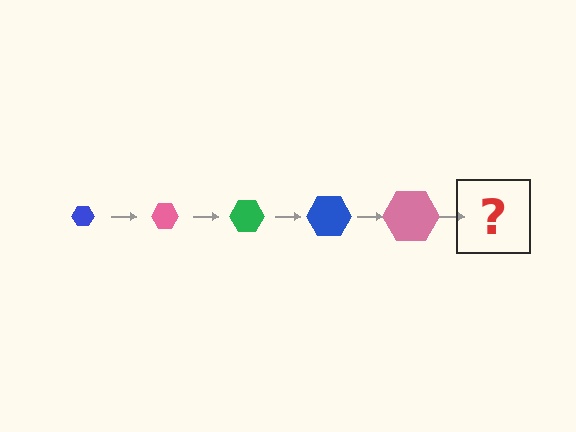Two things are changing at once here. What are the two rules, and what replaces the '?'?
The two rules are that the hexagon grows larger each step and the color cycles through blue, pink, and green. The '?' should be a green hexagon, larger than the previous one.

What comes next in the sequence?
The next element should be a green hexagon, larger than the previous one.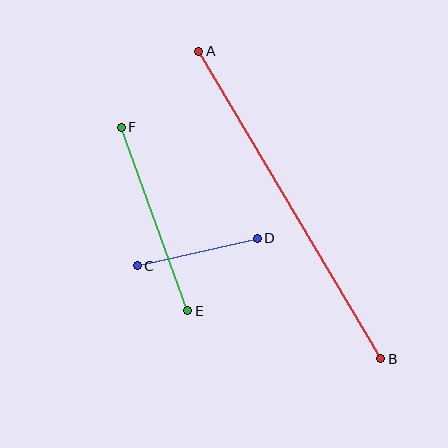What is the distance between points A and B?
The distance is approximately 357 pixels.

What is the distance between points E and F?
The distance is approximately 195 pixels.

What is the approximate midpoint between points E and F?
The midpoint is at approximately (155, 219) pixels.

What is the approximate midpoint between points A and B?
The midpoint is at approximately (290, 205) pixels.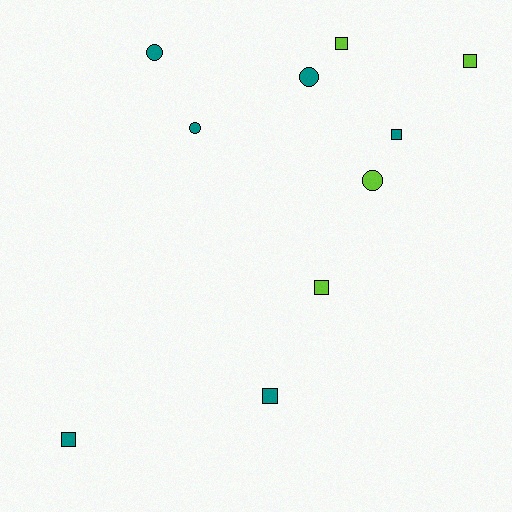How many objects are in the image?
There are 10 objects.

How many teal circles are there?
There are 3 teal circles.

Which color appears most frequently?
Teal, with 6 objects.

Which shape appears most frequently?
Square, with 6 objects.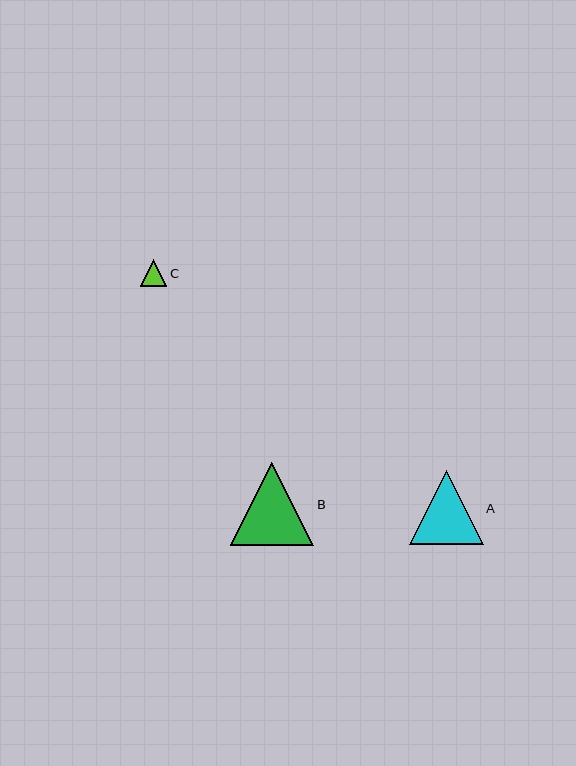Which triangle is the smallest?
Triangle C is the smallest with a size of approximately 26 pixels.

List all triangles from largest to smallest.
From largest to smallest: B, A, C.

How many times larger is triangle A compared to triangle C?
Triangle A is approximately 2.8 times the size of triangle C.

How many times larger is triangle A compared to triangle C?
Triangle A is approximately 2.8 times the size of triangle C.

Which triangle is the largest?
Triangle B is the largest with a size of approximately 83 pixels.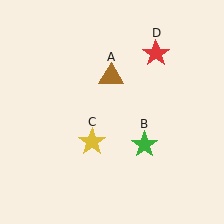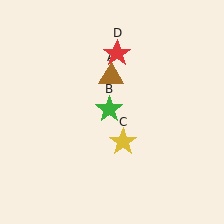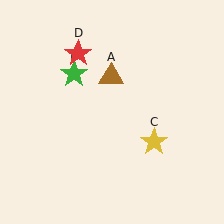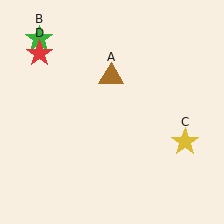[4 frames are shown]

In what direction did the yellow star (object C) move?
The yellow star (object C) moved right.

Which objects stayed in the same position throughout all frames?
Brown triangle (object A) remained stationary.